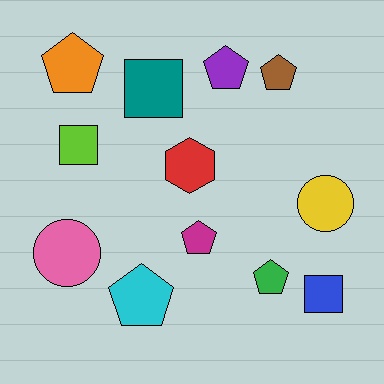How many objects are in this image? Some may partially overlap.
There are 12 objects.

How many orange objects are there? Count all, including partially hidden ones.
There is 1 orange object.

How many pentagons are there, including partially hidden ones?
There are 6 pentagons.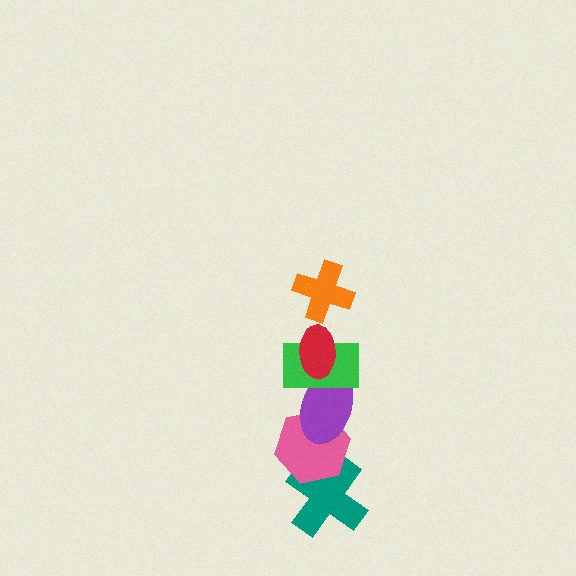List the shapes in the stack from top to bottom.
From top to bottom: the orange cross, the red ellipse, the green rectangle, the purple ellipse, the pink hexagon, the teal cross.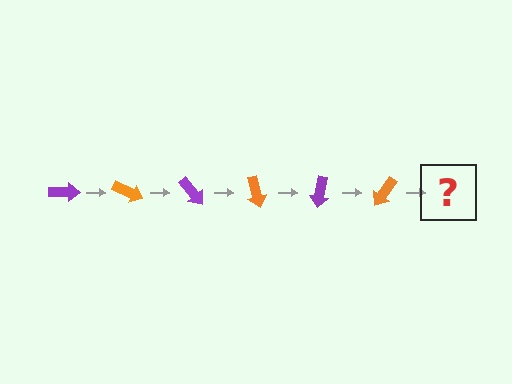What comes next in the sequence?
The next element should be a purple arrow, rotated 150 degrees from the start.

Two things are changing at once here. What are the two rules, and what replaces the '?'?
The two rules are that it rotates 25 degrees each step and the color cycles through purple and orange. The '?' should be a purple arrow, rotated 150 degrees from the start.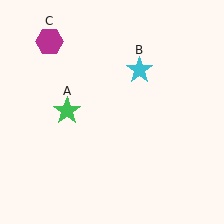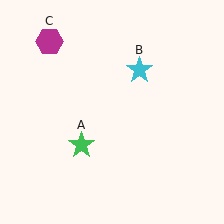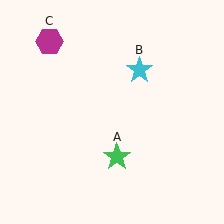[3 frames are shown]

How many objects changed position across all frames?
1 object changed position: green star (object A).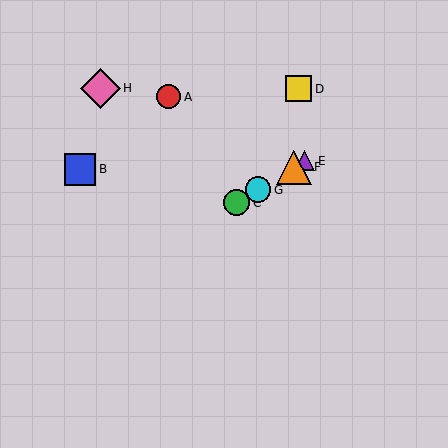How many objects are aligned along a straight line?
4 objects (C, E, F, G) are aligned along a straight line.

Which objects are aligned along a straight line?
Objects C, E, F, G are aligned along a straight line.